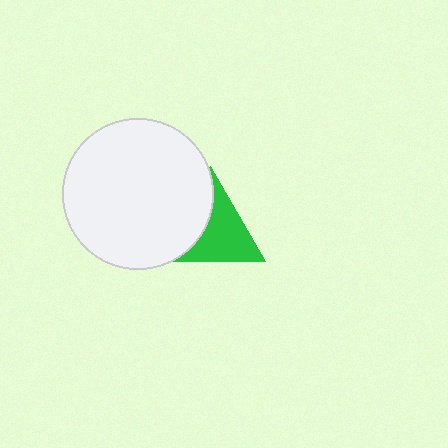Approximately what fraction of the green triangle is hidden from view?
Roughly 40% of the green triangle is hidden behind the white circle.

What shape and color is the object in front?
The object in front is a white circle.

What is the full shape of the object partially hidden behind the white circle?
The partially hidden object is a green triangle.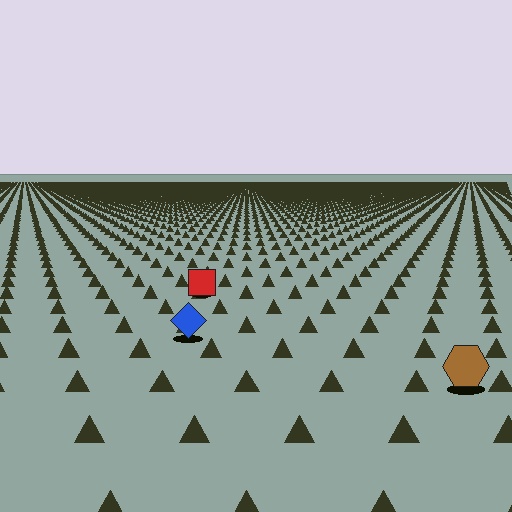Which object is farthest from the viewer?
The red square is farthest from the viewer. It appears smaller and the ground texture around it is denser.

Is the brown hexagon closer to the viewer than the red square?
Yes. The brown hexagon is closer — you can tell from the texture gradient: the ground texture is coarser near it.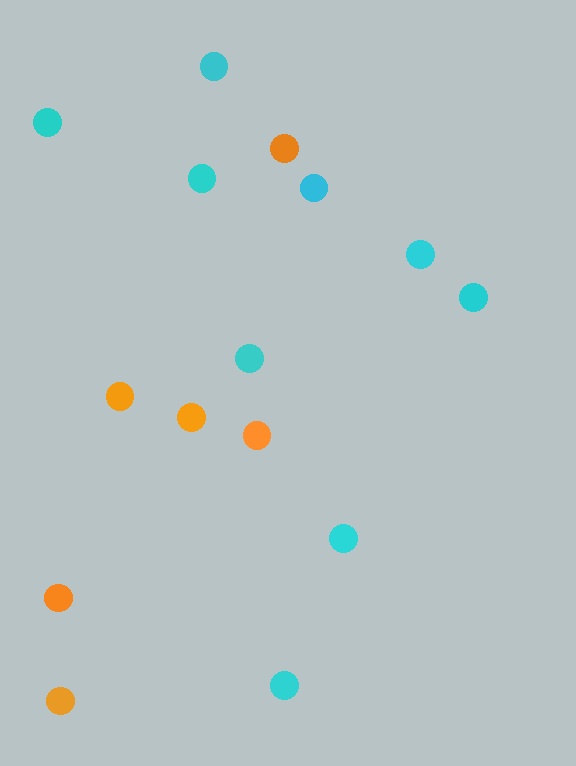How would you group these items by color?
There are 2 groups: one group of cyan circles (9) and one group of orange circles (6).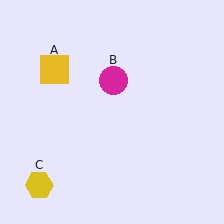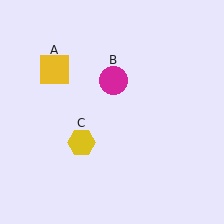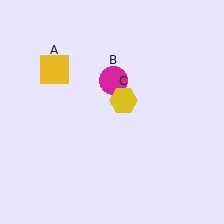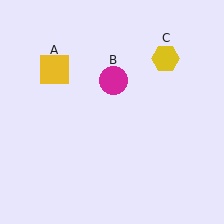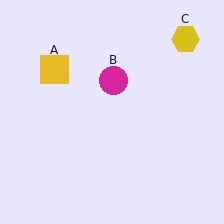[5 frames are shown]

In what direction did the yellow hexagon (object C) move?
The yellow hexagon (object C) moved up and to the right.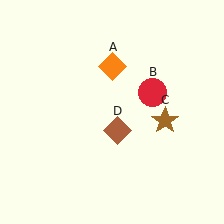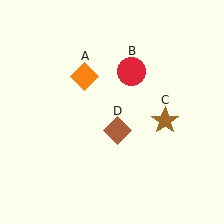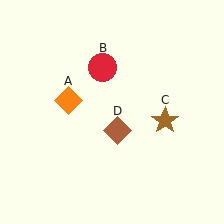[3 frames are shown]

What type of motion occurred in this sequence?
The orange diamond (object A), red circle (object B) rotated counterclockwise around the center of the scene.